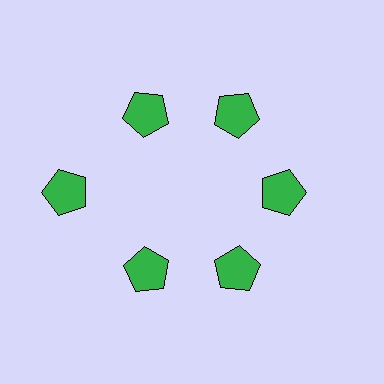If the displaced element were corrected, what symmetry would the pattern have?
It would have 6-fold rotational symmetry — the pattern would map onto itself every 60 degrees.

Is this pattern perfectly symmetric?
No. The 6 green pentagons are arranged in a ring, but one element near the 9 o'clock position is pushed outward from the center, breaking the 6-fold rotational symmetry.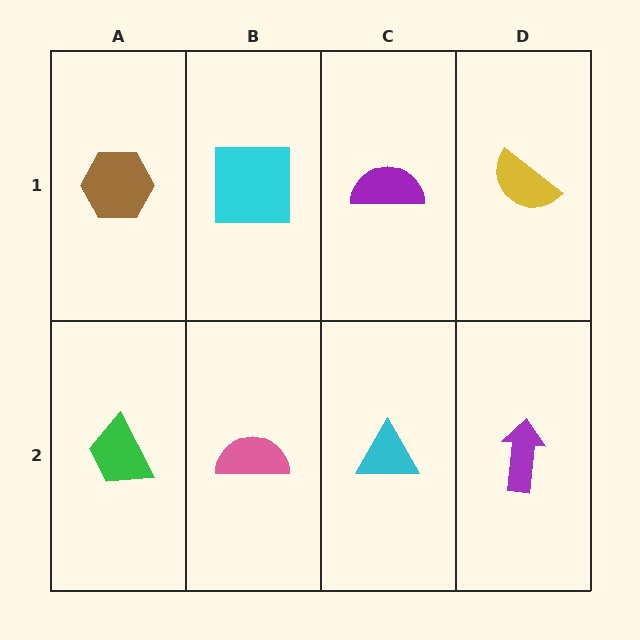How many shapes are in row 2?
4 shapes.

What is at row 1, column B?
A cyan square.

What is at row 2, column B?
A pink semicircle.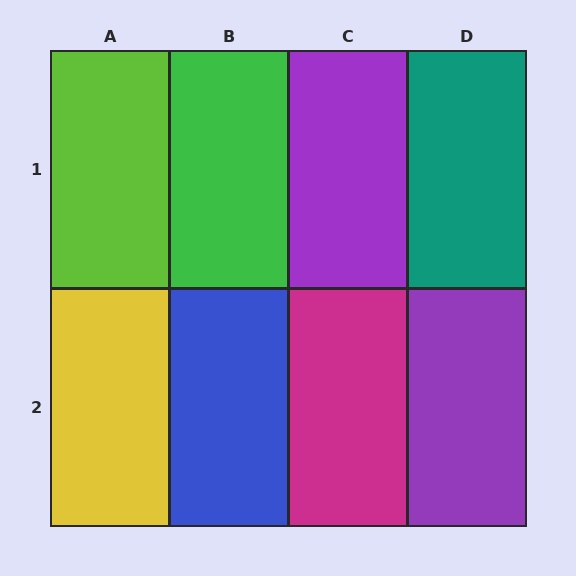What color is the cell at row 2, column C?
Magenta.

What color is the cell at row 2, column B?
Blue.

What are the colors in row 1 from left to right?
Lime, green, purple, teal.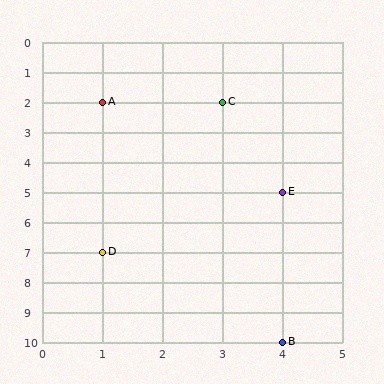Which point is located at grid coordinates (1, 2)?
Point A is at (1, 2).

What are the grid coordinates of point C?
Point C is at grid coordinates (3, 2).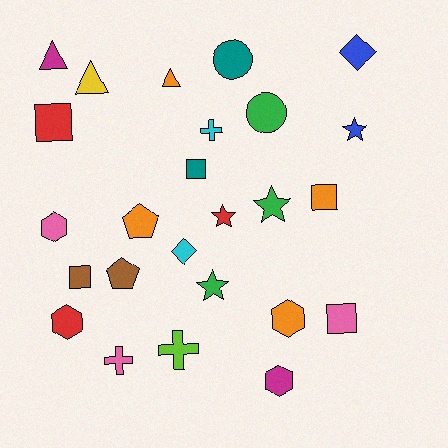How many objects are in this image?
There are 25 objects.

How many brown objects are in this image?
There are 2 brown objects.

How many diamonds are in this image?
There are 2 diamonds.